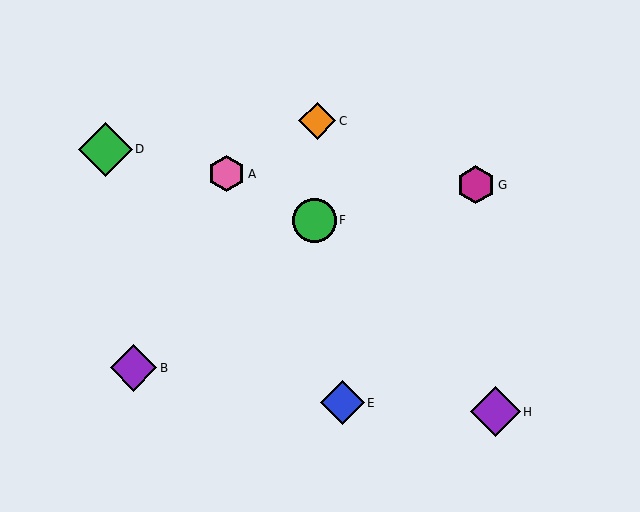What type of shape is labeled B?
Shape B is a purple diamond.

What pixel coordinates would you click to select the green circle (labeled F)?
Click at (314, 220) to select the green circle F.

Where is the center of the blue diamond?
The center of the blue diamond is at (342, 403).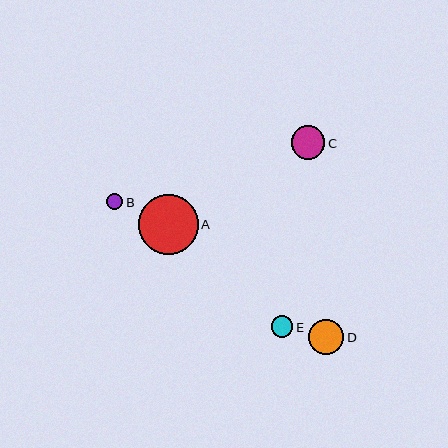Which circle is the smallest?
Circle B is the smallest with a size of approximately 16 pixels.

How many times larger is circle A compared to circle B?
Circle A is approximately 3.7 times the size of circle B.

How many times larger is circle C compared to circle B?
Circle C is approximately 2.1 times the size of circle B.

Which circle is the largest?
Circle A is the largest with a size of approximately 60 pixels.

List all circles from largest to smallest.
From largest to smallest: A, D, C, E, B.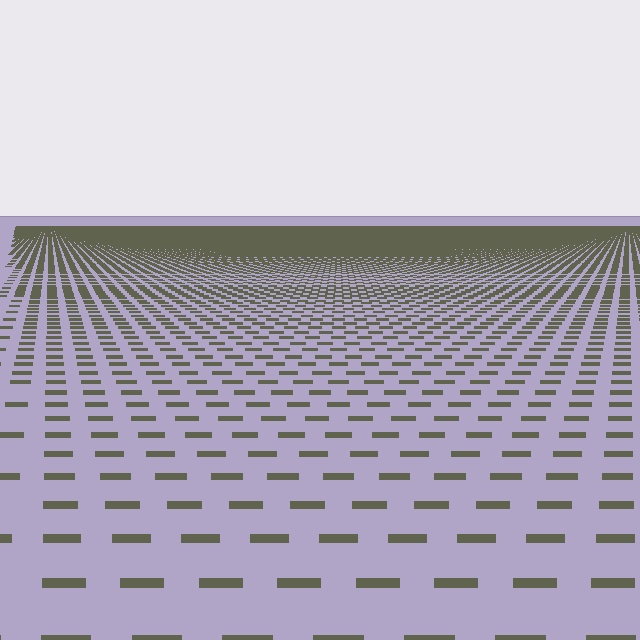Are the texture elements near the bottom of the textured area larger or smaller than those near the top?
Larger. Near the bottom, elements are closer to the viewer and appear at a bigger on-screen size.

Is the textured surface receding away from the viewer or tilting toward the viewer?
The surface is receding away from the viewer. Texture elements get smaller and denser toward the top.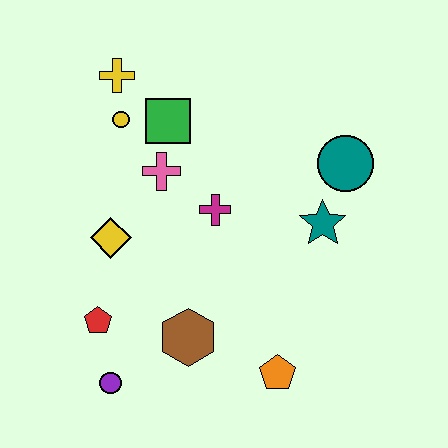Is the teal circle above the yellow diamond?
Yes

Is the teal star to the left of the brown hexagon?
No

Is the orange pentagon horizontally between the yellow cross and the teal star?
Yes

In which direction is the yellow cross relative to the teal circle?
The yellow cross is to the left of the teal circle.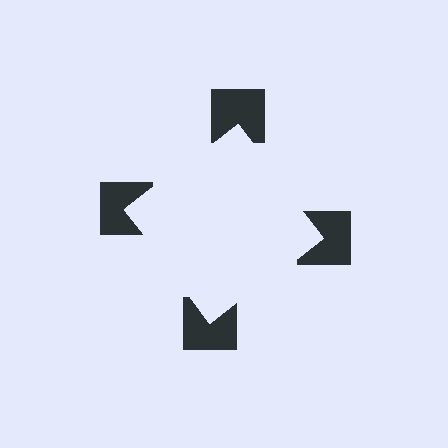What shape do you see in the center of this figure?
An illusory square — its edges are inferred from the aligned wedge cuts in the notched squares, not physically drawn.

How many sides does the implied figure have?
4 sides.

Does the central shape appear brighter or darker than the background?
It typically appears slightly brighter than the background, even though no actual brightness change is drawn.